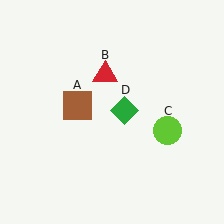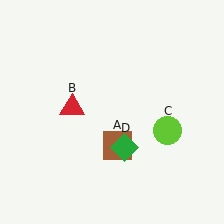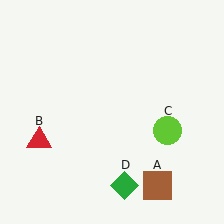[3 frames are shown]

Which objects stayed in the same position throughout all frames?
Lime circle (object C) remained stationary.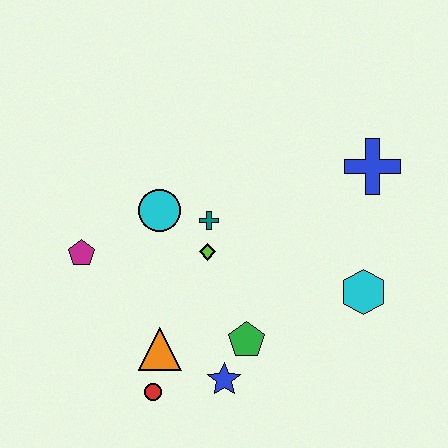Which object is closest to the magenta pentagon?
The cyan circle is closest to the magenta pentagon.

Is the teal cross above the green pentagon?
Yes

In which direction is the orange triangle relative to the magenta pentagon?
The orange triangle is below the magenta pentagon.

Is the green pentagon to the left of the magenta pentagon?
No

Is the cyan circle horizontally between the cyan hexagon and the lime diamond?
No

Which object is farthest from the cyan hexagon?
The magenta pentagon is farthest from the cyan hexagon.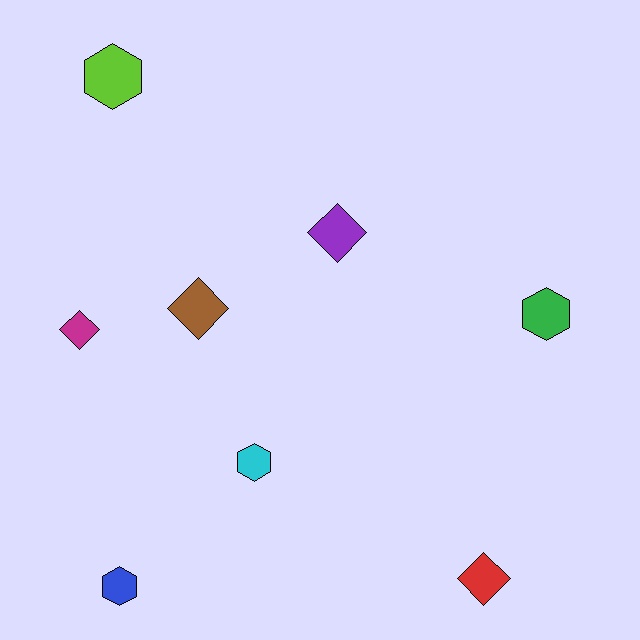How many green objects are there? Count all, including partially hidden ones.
There is 1 green object.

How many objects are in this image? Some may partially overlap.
There are 8 objects.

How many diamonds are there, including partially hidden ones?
There are 4 diamonds.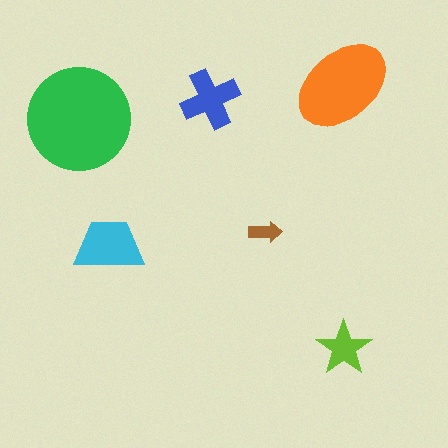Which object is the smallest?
The brown arrow.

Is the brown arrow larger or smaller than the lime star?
Smaller.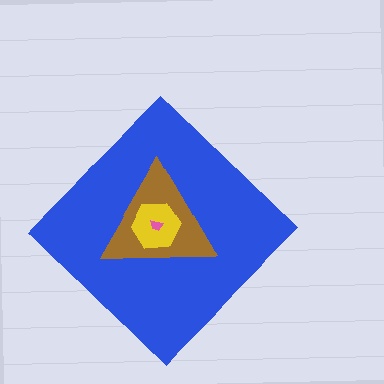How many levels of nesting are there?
4.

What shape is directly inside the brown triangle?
The yellow hexagon.